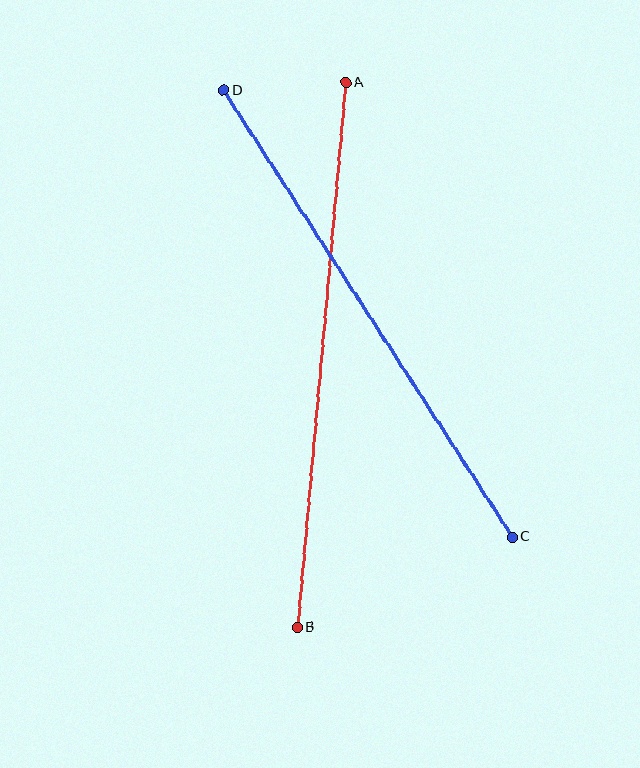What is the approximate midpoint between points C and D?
The midpoint is at approximately (368, 314) pixels.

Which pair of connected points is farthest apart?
Points A and B are farthest apart.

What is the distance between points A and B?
The distance is approximately 547 pixels.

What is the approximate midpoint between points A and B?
The midpoint is at approximately (322, 355) pixels.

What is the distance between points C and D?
The distance is approximately 532 pixels.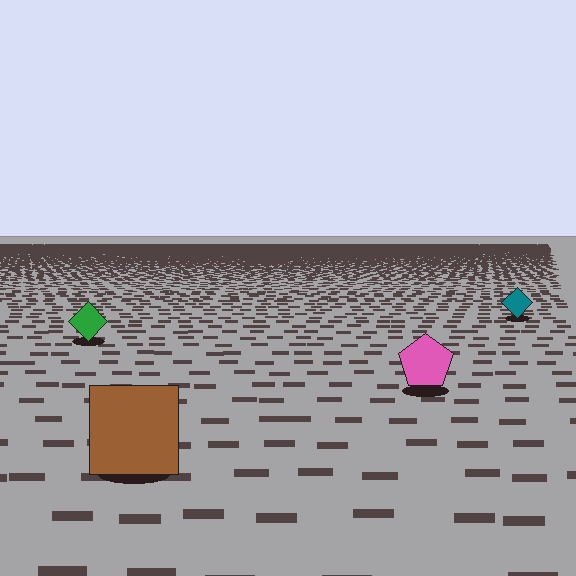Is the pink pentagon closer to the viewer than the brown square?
No. The brown square is closer — you can tell from the texture gradient: the ground texture is coarser near it.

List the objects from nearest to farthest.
From nearest to farthest: the brown square, the pink pentagon, the green diamond, the teal diamond.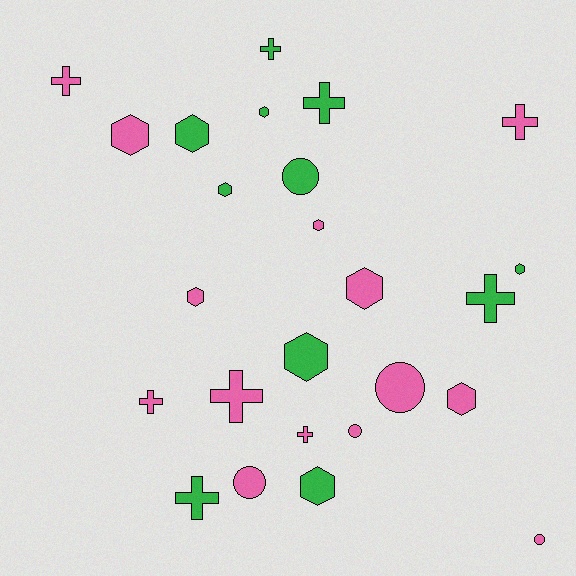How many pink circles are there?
There are 4 pink circles.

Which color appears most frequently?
Pink, with 14 objects.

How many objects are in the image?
There are 25 objects.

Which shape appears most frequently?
Hexagon, with 11 objects.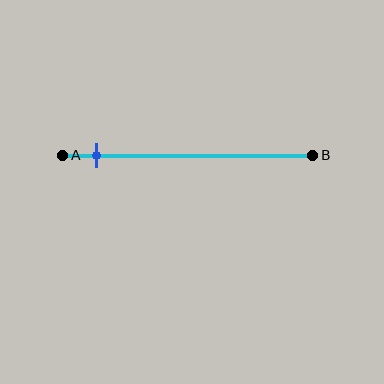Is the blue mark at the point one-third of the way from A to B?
No, the mark is at about 15% from A, not at the 33% one-third point.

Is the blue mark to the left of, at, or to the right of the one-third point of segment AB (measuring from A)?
The blue mark is to the left of the one-third point of segment AB.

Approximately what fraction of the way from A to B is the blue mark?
The blue mark is approximately 15% of the way from A to B.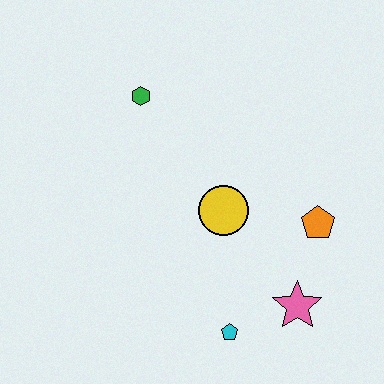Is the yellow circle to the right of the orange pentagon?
No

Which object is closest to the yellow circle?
The orange pentagon is closest to the yellow circle.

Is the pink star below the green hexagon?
Yes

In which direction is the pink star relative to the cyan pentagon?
The pink star is to the right of the cyan pentagon.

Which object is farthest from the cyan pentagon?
The green hexagon is farthest from the cyan pentagon.